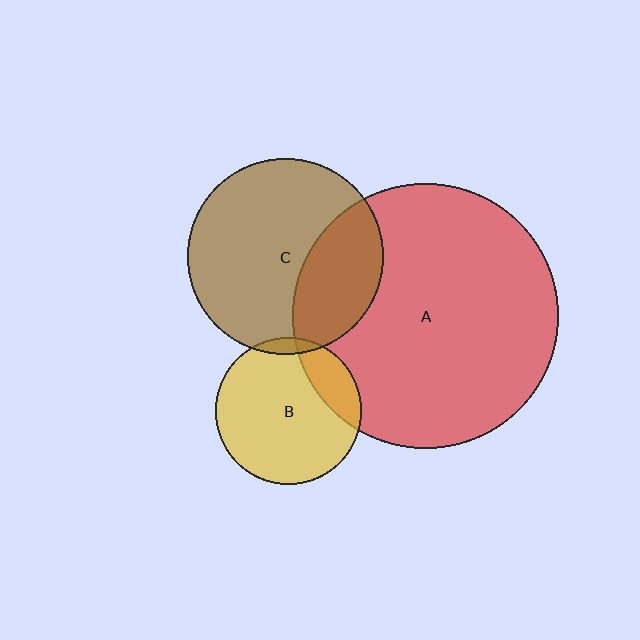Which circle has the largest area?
Circle A (red).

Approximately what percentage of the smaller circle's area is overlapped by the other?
Approximately 30%.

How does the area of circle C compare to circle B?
Approximately 1.8 times.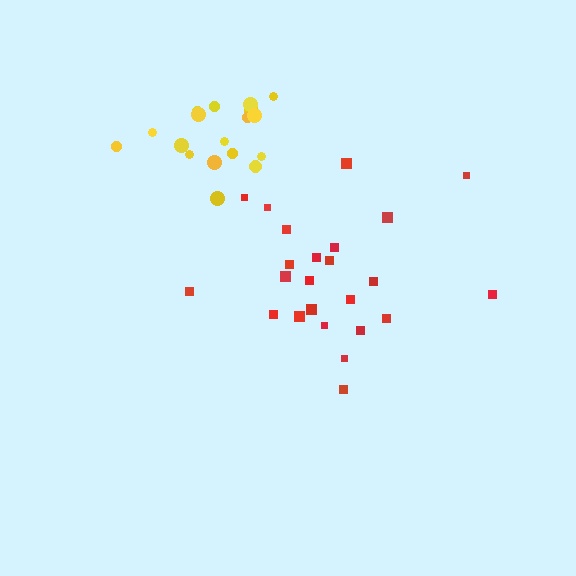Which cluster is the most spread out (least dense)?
Red.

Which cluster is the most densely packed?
Yellow.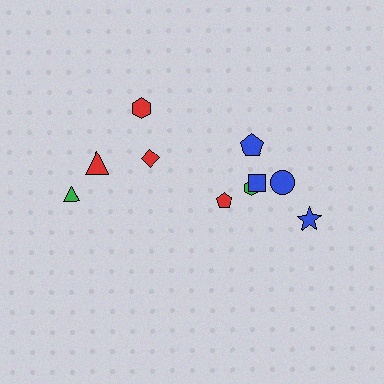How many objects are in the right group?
There are 6 objects.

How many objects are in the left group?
There are 4 objects.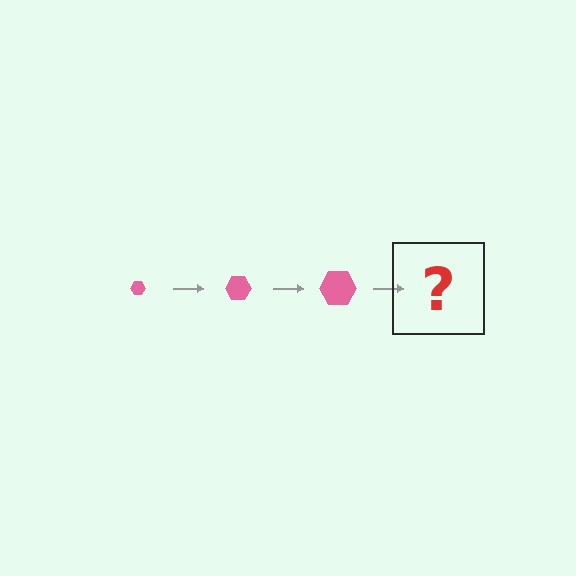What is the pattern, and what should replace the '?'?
The pattern is that the hexagon gets progressively larger each step. The '?' should be a pink hexagon, larger than the previous one.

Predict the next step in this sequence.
The next step is a pink hexagon, larger than the previous one.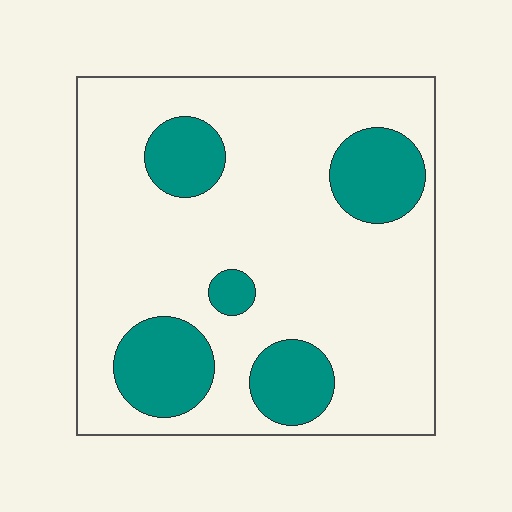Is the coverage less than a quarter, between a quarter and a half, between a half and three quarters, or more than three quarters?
Less than a quarter.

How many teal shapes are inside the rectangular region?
5.